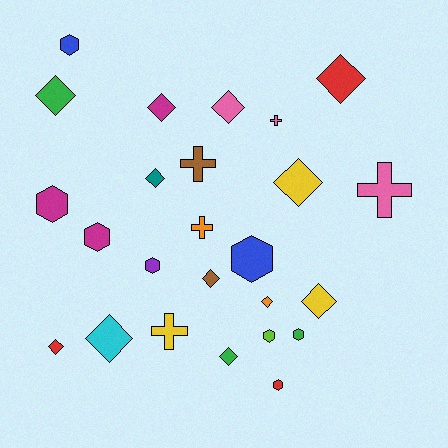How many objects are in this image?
There are 25 objects.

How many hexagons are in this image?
There are 8 hexagons.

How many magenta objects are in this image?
There are 3 magenta objects.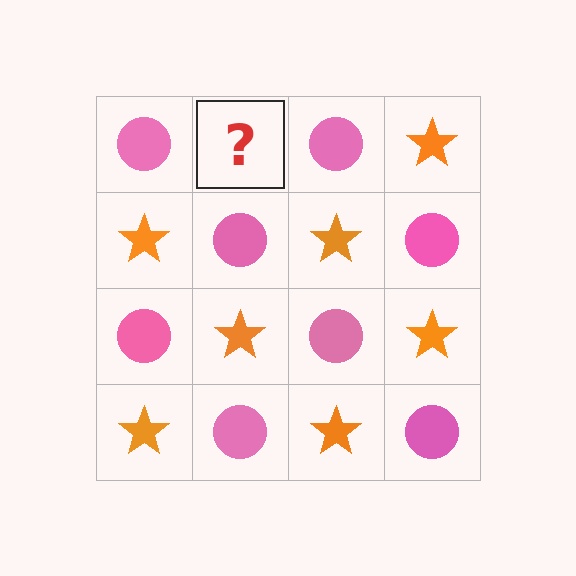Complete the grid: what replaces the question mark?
The question mark should be replaced with an orange star.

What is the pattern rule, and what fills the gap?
The rule is that it alternates pink circle and orange star in a checkerboard pattern. The gap should be filled with an orange star.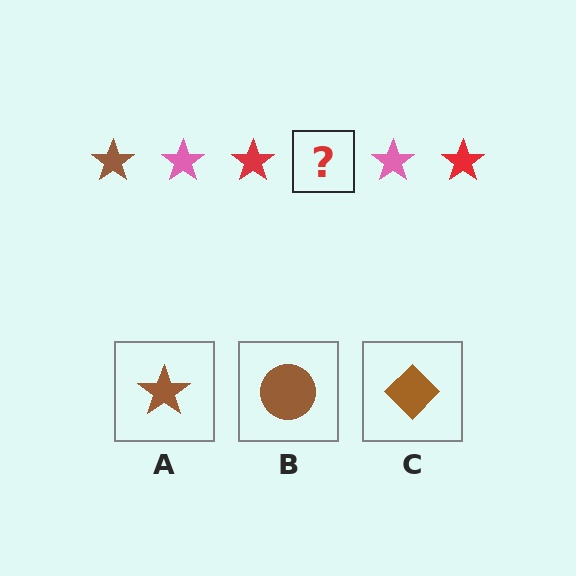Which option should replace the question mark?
Option A.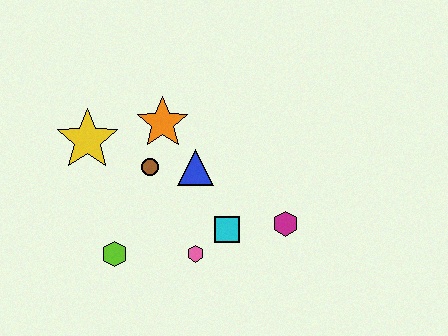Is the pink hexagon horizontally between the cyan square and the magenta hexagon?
No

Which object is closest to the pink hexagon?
The cyan square is closest to the pink hexagon.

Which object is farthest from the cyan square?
The yellow star is farthest from the cyan square.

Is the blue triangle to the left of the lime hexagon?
No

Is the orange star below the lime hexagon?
No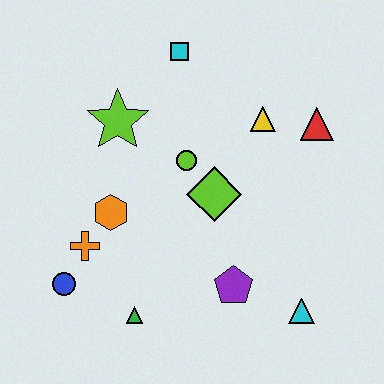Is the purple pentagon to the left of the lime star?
No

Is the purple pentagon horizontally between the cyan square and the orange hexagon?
No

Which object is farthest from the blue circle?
The red triangle is farthest from the blue circle.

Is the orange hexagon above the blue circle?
Yes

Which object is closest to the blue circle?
The orange cross is closest to the blue circle.